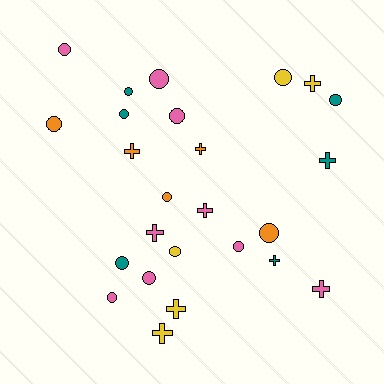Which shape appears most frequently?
Circle, with 15 objects.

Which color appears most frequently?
Pink, with 9 objects.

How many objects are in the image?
There are 25 objects.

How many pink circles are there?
There are 6 pink circles.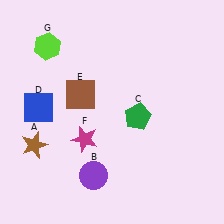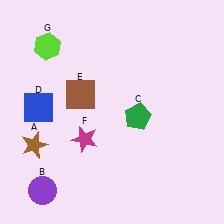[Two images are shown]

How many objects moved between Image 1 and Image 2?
1 object moved between the two images.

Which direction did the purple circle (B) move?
The purple circle (B) moved left.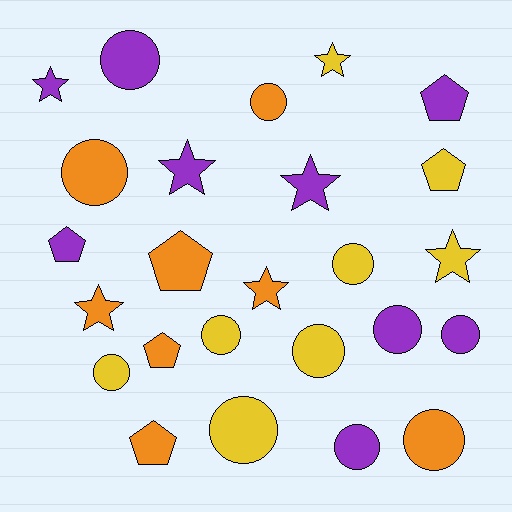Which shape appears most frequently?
Circle, with 12 objects.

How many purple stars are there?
There are 3 purple stars.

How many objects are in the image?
There are 25 objects.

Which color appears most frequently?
Purple, with 9 objects.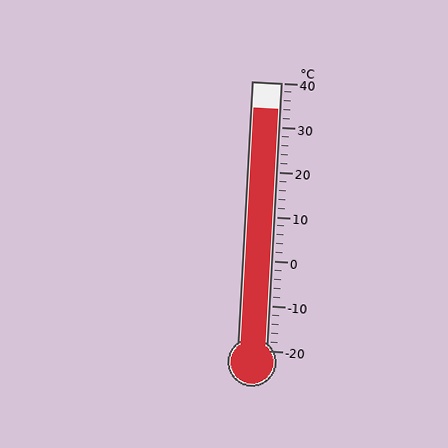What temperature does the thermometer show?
The thermometer shows approximately 34°C.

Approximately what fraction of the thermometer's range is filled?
The thermometer is filled to approximately 90% of its range.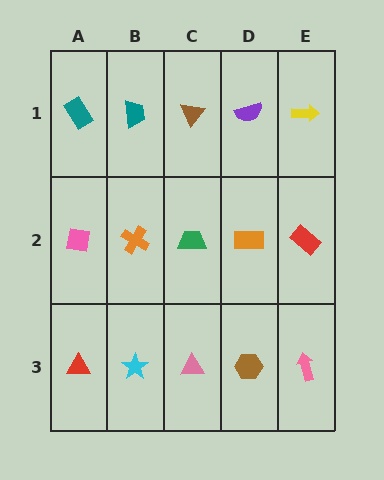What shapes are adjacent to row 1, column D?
An orange rectangle (row 2, column D), a brown triangle (row 1, column C), a yellow arrow (row 1, column E).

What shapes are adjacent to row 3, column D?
An orange rectangle (row 2, column D), a pink triangle (row 3, column C), a pink arrow (row 3, column E).